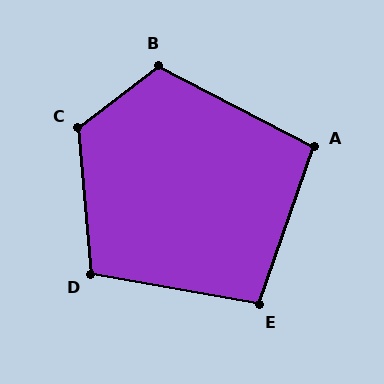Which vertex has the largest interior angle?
C, at approximately 123 degrees.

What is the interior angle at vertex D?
Approximately 105 degrees (obtuse).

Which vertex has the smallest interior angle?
A, at approximately 98 degrees.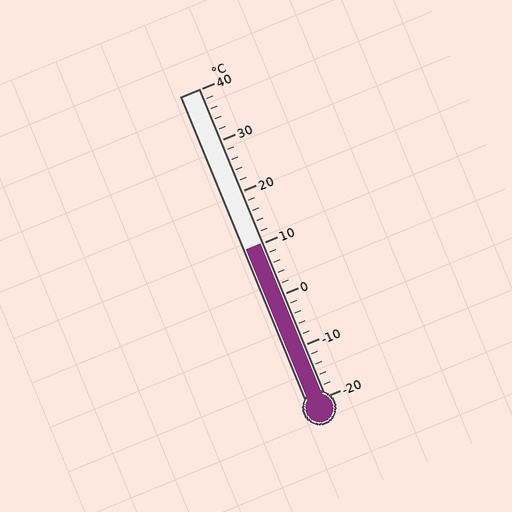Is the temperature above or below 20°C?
The temperature is below 20°C.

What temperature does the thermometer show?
The thermometer shows approximately 10°C.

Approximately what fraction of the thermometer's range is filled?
The thermometer is filled to approximately 50% of its range.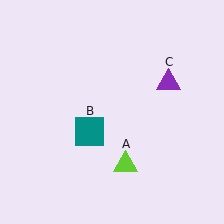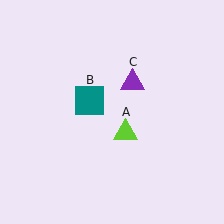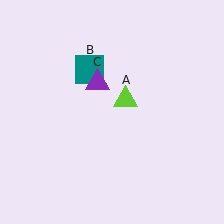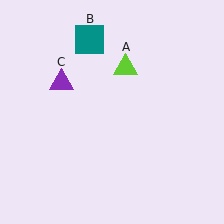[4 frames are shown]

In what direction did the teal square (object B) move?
The teal square (object B) moved up.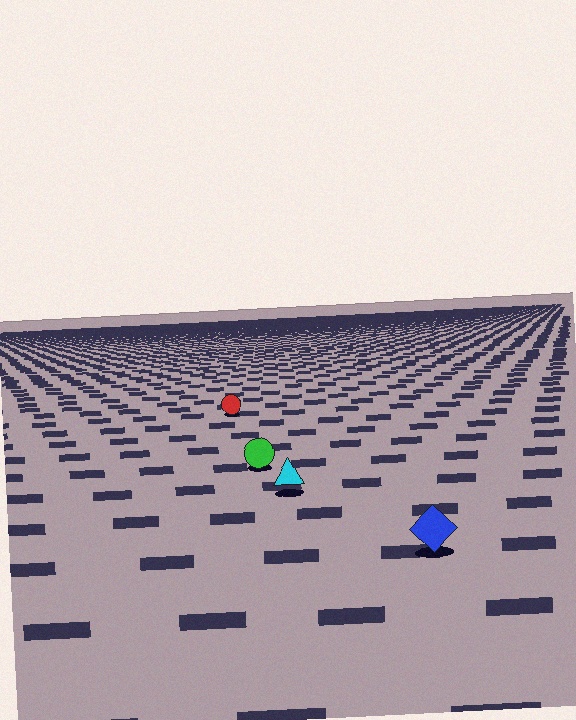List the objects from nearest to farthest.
From nearest to farthest: the blue diamond, the cyan triangle, the green circle, the red circle.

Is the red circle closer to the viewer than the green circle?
No. The green circle is closer — you can tell from the texture gradient: the ground texture is coarser near it.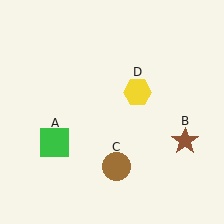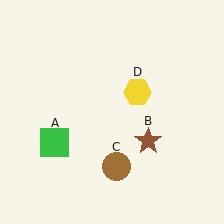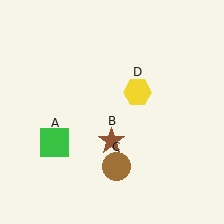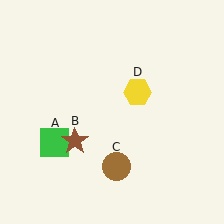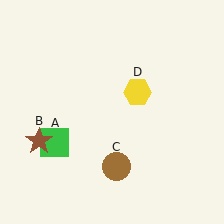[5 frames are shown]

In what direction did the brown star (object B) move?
The brown star (object B) moved left.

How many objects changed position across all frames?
1 object changed position: brown star (object B).